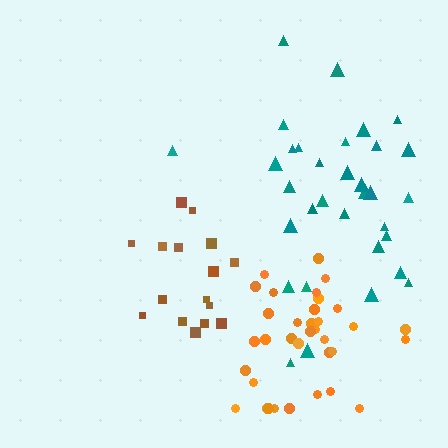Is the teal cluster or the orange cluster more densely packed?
Orange.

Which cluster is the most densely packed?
Orange.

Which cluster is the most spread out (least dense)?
Teal.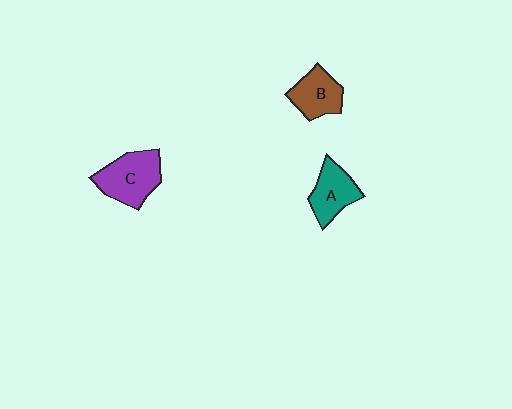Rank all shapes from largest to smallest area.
From largest to smallest: C (purple), A (teal), B (brown).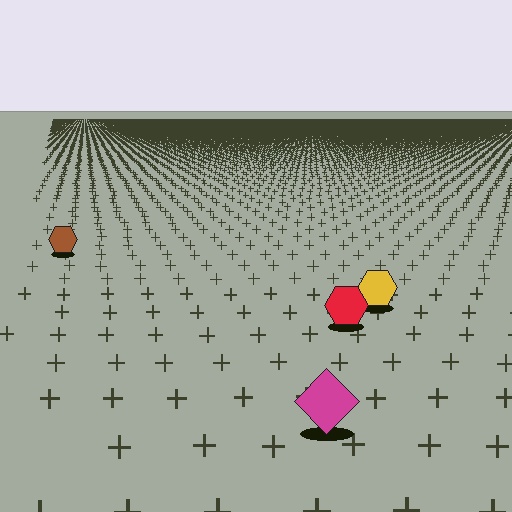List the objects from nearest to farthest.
From nearest to farthest: the magenta diamond, the red hexagon, the yellow hexagon, the brown hexagon.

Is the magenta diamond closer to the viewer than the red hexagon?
Yes. The magenta diamond is closer — you can tell from the texture gradient: the ground texture is coarser near it.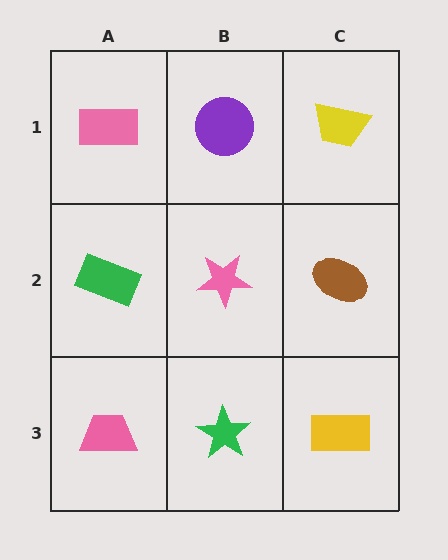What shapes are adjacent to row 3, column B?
A pink star (row 2, column B), a pink trapezoid (row 3, column A), a yellow rectangle (row 3, column C).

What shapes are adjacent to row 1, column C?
A brown ellipse (row 2, column C), a purple circle (row 1, column B).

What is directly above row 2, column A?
A pink rectangle.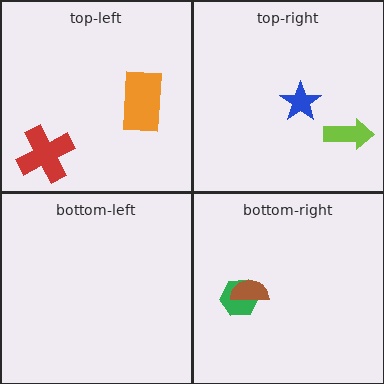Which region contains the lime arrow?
The top-right region.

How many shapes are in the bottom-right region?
2.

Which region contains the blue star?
The top-right region.